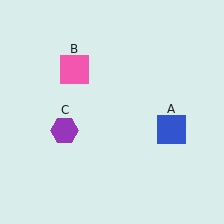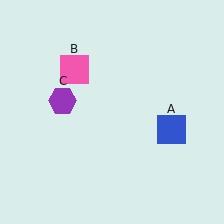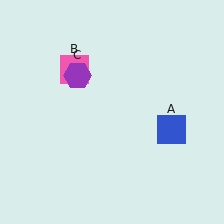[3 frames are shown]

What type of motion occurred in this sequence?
The purple hexagon (object C) rotated clockwise around the center of the scene.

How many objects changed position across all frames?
1 object changed position: purple hexagon (object C).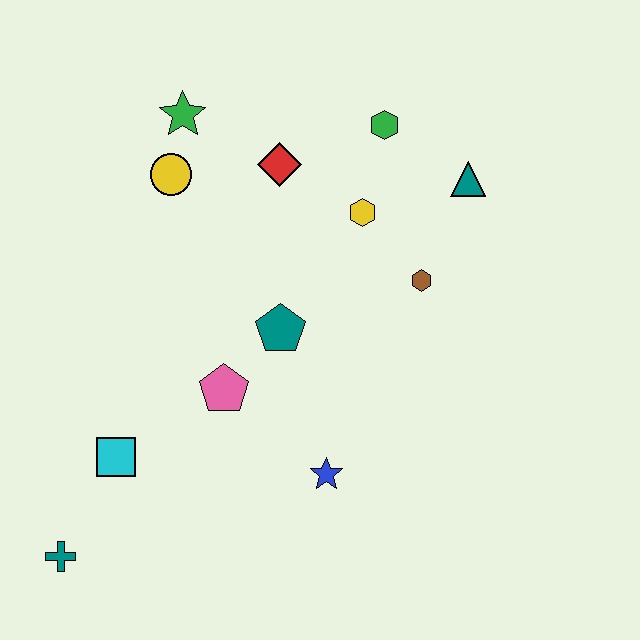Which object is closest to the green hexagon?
The yellow hexagon is closest to the green hexagon.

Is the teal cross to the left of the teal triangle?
Yes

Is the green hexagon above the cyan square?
Yes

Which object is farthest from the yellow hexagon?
The teal cross is farthest from the yellow hexagon.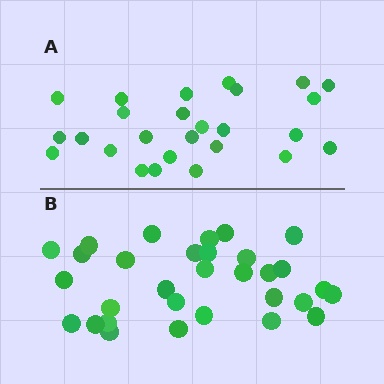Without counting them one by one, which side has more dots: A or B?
Region B (the bottom region) has more dots.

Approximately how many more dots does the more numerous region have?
Region B has about 5 more dots than region A.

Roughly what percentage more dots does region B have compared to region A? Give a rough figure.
About 20% more.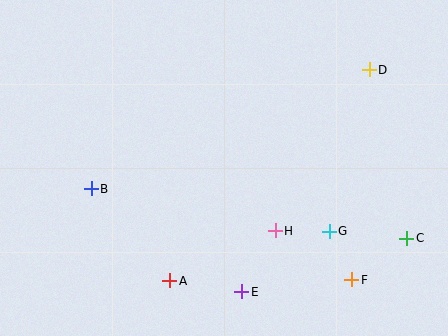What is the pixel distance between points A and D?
The distance between A and D is 290 pixels.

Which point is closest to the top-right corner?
Point D is closest to the top-right corner.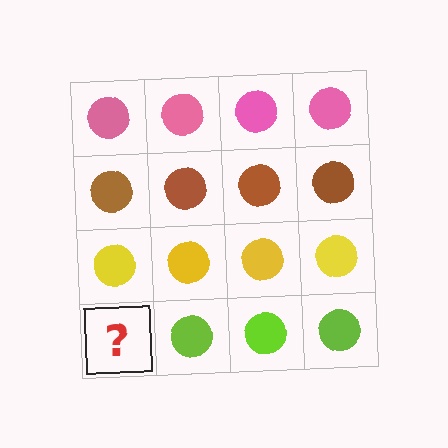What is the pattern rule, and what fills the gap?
The rule is that each row has a consistent color. The gap should be filled with a lime circle.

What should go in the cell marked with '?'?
The missing cell should contain a lime circle.